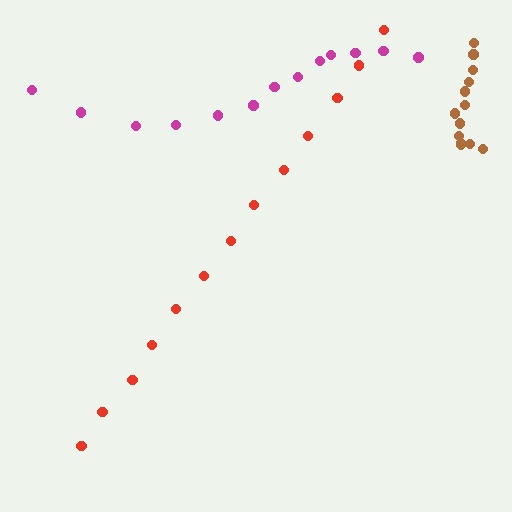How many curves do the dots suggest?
There are 3 distinct paths.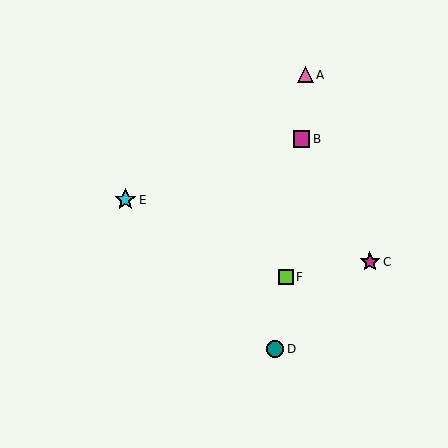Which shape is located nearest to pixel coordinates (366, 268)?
The magenta star (labeled C) at (370, 262) is nearest to that location.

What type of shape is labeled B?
Shape B is a magenta square.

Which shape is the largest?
The cyan star (labeled E) is the largest.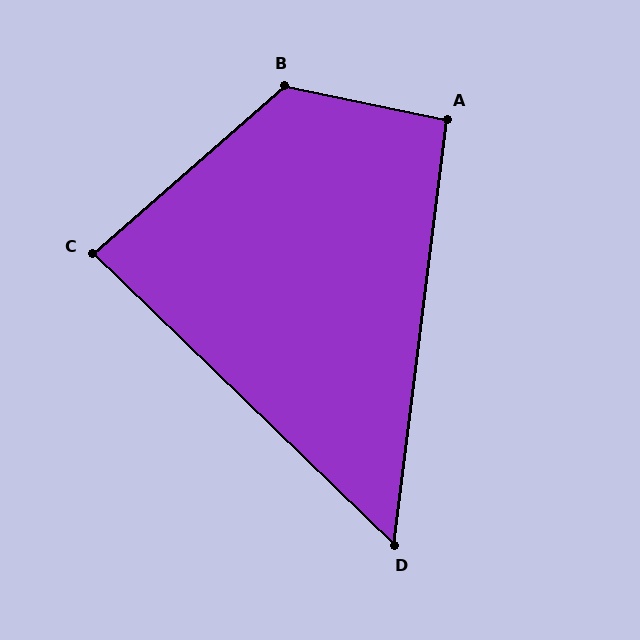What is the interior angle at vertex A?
Approximately 95 degrees (approximately right).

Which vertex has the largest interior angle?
B, at approximately 127 degrees.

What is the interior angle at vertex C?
Approximately 85 degrees (approximately right).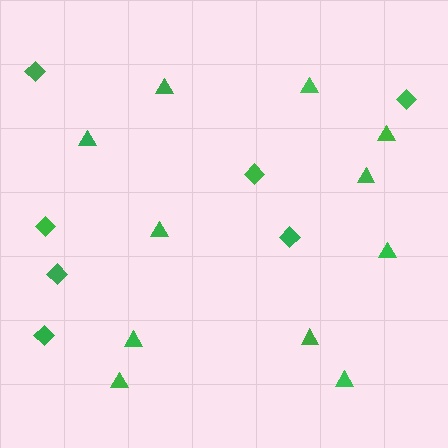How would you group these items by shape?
There are 2 groups: one group of diamonds (7) and one group of triangles (11).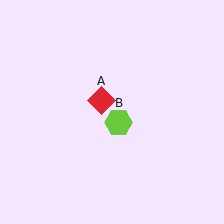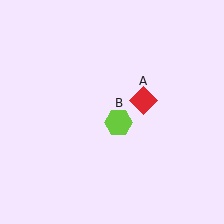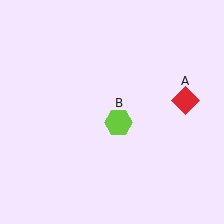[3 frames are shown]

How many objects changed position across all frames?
1 object changed position: red diamond (object A).